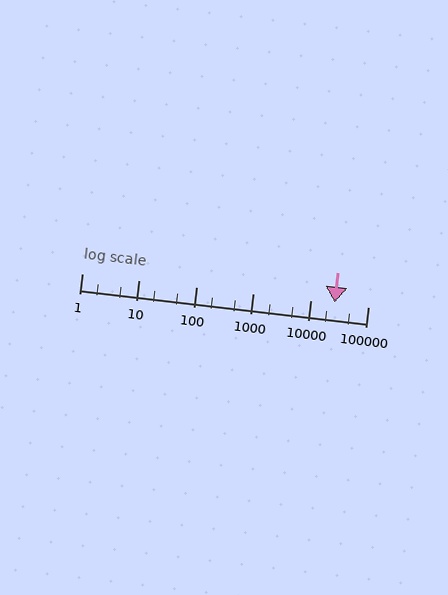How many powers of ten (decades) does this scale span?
The scale spans 5 decades, from 1 to 100000.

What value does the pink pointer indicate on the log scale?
The pointer indicates approximately 26000.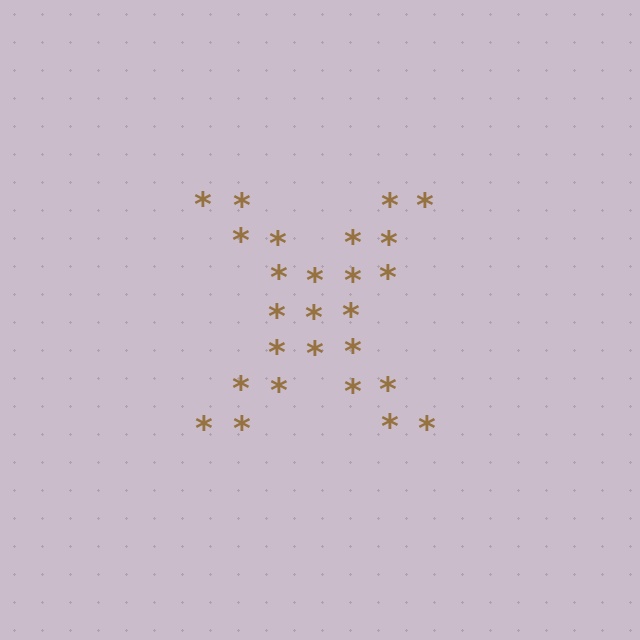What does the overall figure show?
The overall figure shows the letter X.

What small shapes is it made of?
It is made of small asterisks.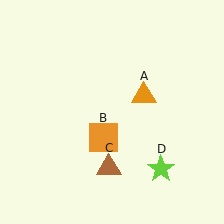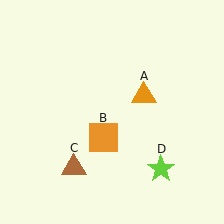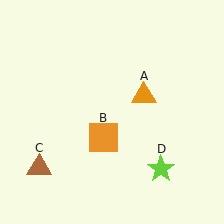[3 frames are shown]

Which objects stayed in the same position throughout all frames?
Orange triangle (object A) and orange square (object B) and lime star (object D) remained stationary.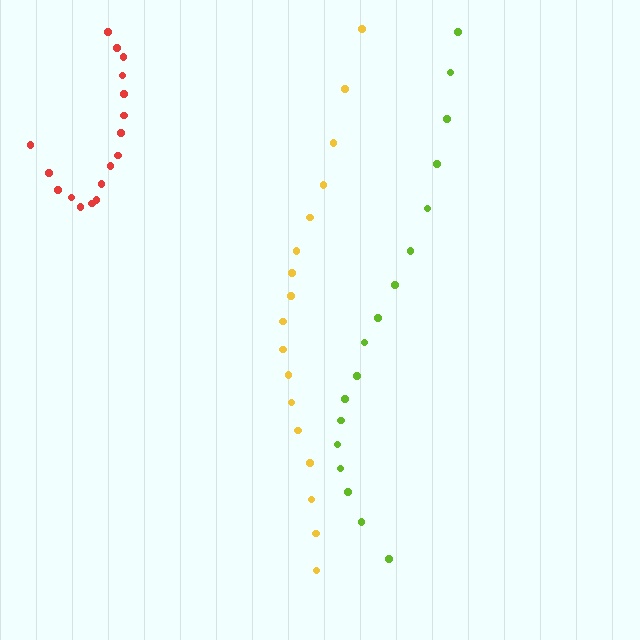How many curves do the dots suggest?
There are 3 distinct paths.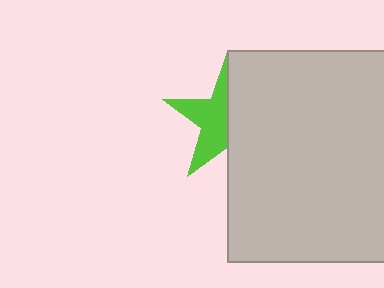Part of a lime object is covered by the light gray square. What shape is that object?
It is a star.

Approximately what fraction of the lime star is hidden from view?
Roughly 50% of the lime star is hidden behind the light gray square.